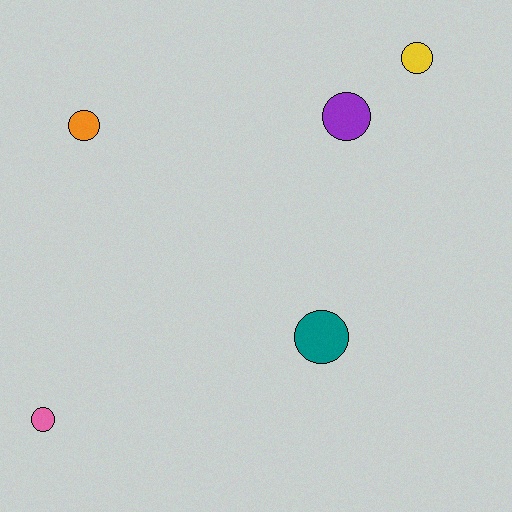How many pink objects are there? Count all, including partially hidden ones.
There is 1 pink object.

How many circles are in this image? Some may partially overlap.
There are 5 circles.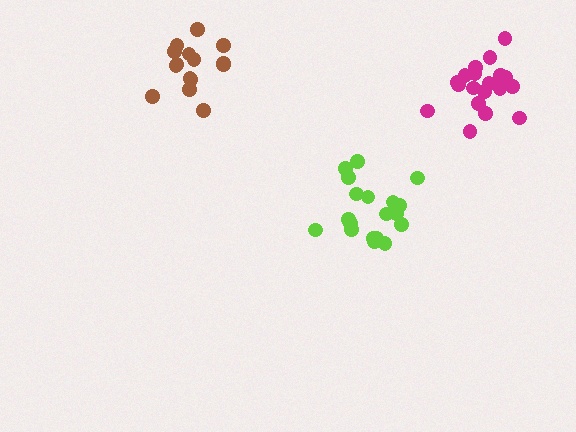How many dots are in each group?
Group 1: 15 dots, Group 2: 19 dots, Group 3: 19 dots (53 total).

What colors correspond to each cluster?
The clusters are colored: brown, lime, magenta.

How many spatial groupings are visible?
There are 3 spatial groupings.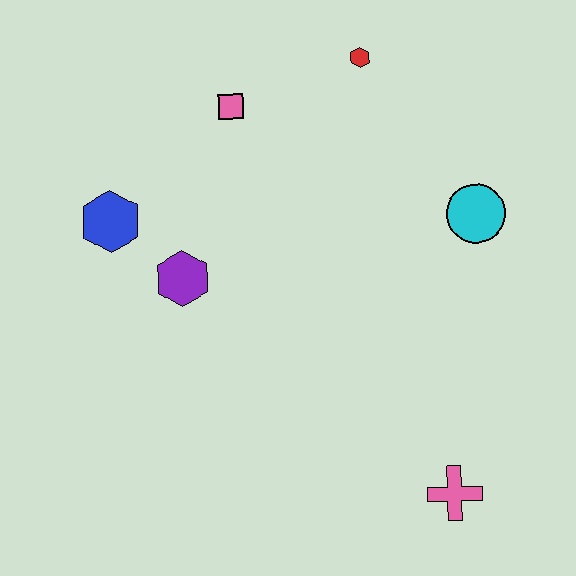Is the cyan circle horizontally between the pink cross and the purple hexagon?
No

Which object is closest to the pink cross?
The cyan circle is closest to the pink cross.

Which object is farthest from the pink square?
The pink cross is farthest from the pink square.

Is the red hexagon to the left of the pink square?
No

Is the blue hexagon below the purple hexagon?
No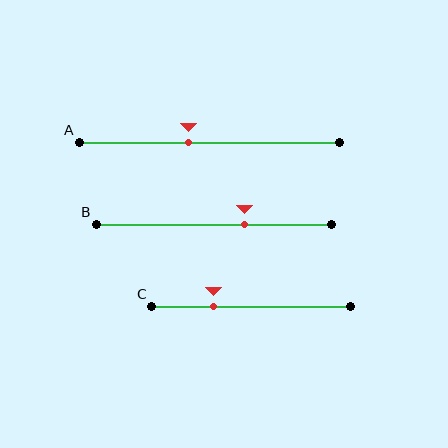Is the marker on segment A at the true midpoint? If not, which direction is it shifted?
No, the marker on segment A is shifted to the left by about 8% of the segment length.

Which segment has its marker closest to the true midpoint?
Segment A has its marker closest to the true midpoint.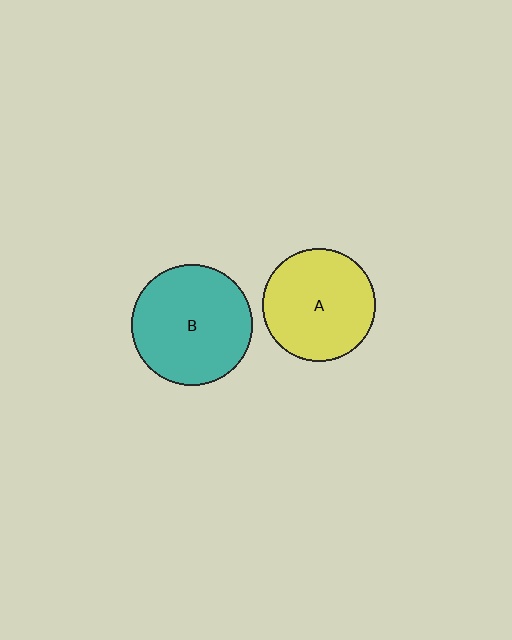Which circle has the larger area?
Circle B (teal).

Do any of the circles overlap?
No, none of the circles overlap.